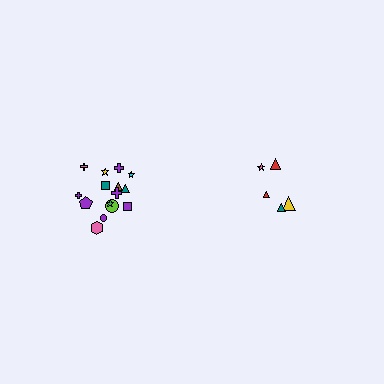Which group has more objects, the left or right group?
The left group.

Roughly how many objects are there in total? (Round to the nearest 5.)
Roughly 20 objects in total.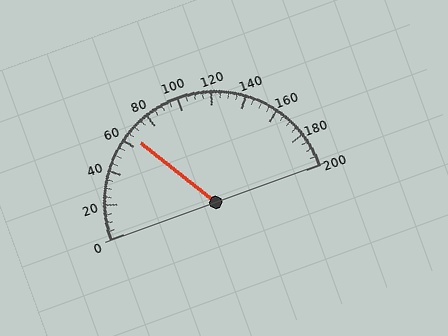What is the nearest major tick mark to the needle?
The nearest major tick mark is 60.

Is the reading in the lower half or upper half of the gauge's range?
The reading is in the lower half of the range (0 to 200).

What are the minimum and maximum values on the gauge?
The gauge ranges from 0 to 200.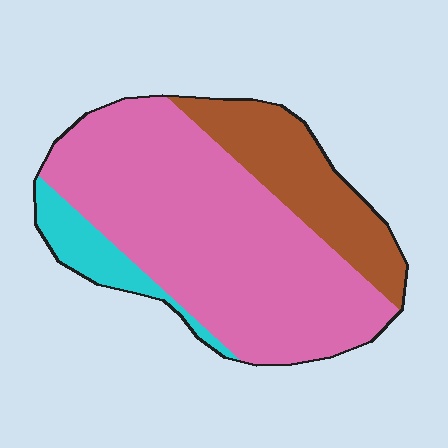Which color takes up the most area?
Pink, at roughly 70%.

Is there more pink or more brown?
Pink.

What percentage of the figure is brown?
Brown takes up about one quarter (1/4) of the figure.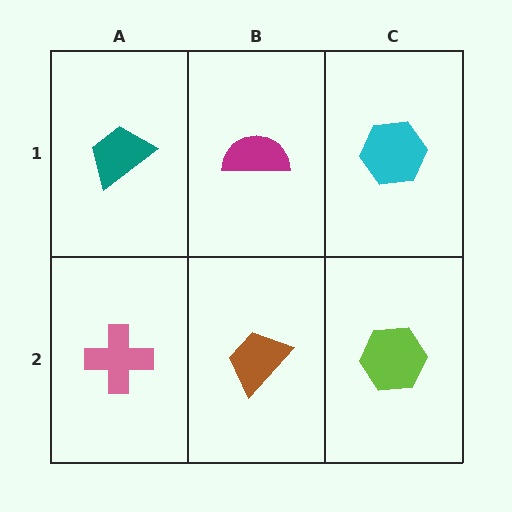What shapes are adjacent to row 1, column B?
A brown trapezoid (row 2, column B), a teal trapezoid (row 1, column A), a cyan hexagon (row 1, column C).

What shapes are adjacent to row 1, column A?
A pink cross (row 2, column A), a magenta semicircle (row 1, column B).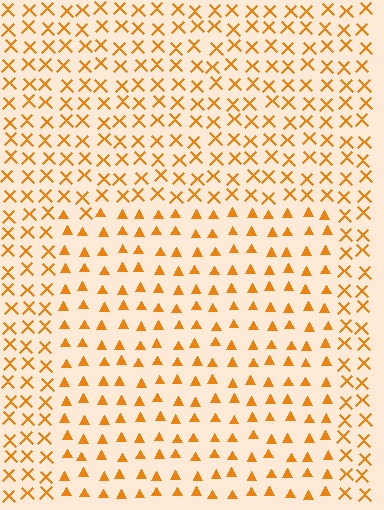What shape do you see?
I see a rectangle.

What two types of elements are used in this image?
The image uses triangles inside the rectangle region and X marks outside it.